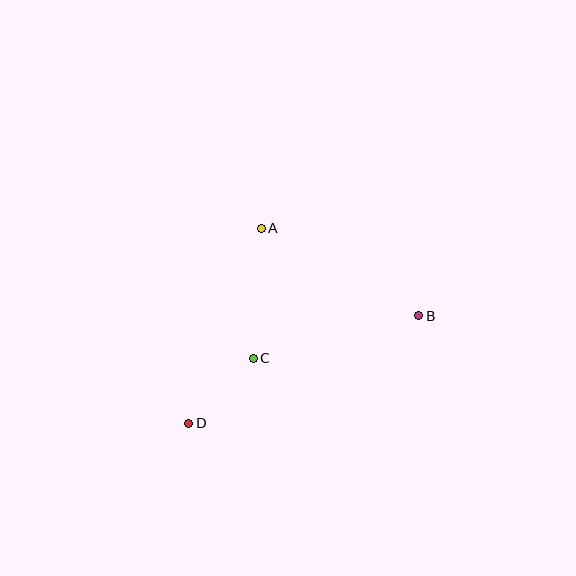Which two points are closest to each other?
Points C and D are closest to each other.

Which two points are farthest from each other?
Points B and D are farthest from each other.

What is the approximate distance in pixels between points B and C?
The distance between B and C is approximately 171 pixels.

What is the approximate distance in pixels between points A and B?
The distance between A and B is approximately 180 pixels.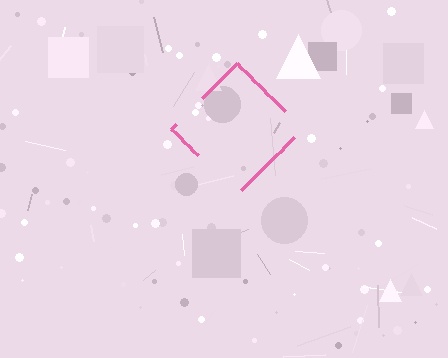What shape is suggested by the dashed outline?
The dashed outline suggests a diamond.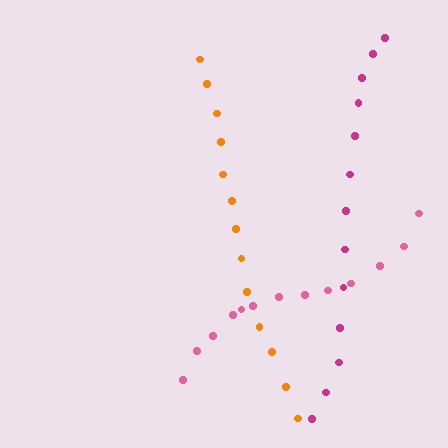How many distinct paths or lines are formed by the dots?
There are 3 distinct paths.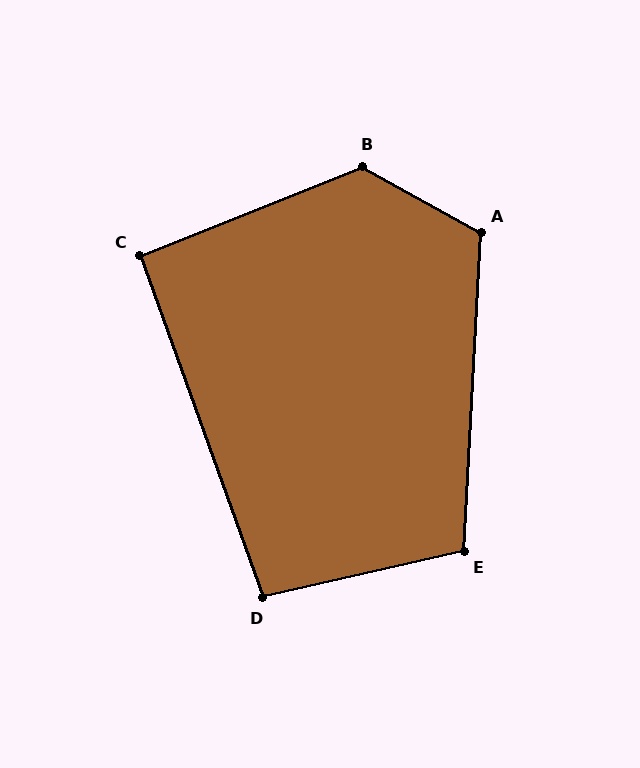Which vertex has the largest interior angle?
B, at approximately 129 degrees.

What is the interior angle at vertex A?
Approximately 116 degrees (obtuse).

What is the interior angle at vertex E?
Approximately 106 degrees (obtuse).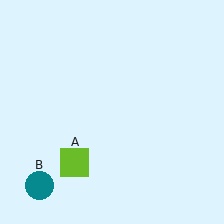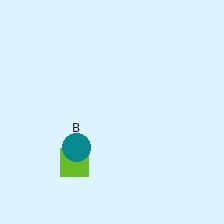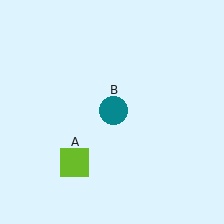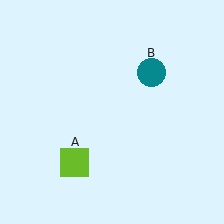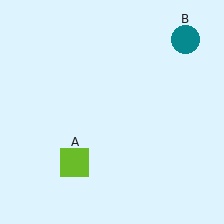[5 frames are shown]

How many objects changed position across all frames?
1 object changed position: teal circle (object B).